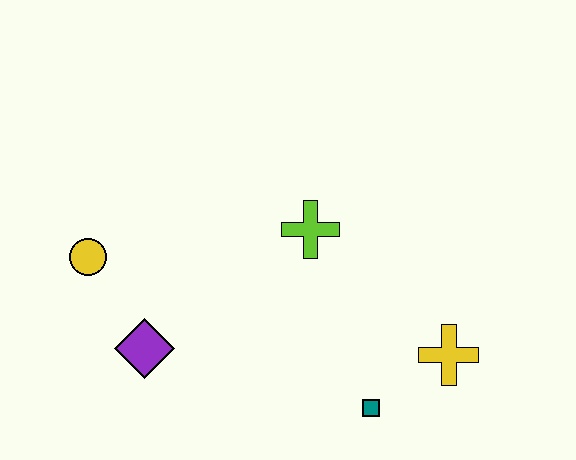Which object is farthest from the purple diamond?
The yellow cross is farthest from the purple diamond.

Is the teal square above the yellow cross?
No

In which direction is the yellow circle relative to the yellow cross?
The yellow circle is to the left of the yellow cross.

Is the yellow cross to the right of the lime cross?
Yes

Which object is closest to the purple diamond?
The yellow circle is closest to the purple diamond.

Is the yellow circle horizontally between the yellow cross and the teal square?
No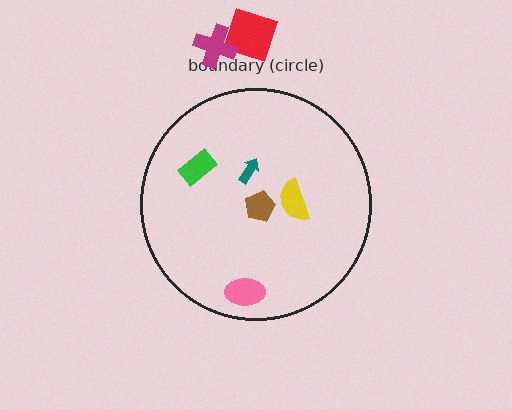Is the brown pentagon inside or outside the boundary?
Inside.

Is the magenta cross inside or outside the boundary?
Outside.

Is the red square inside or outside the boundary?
Outside.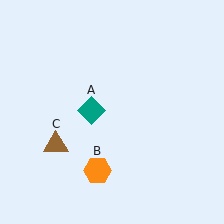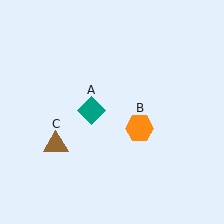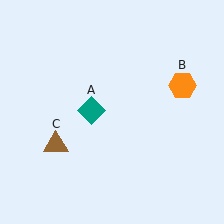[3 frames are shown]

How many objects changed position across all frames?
1 object changed position: orange hexagon (object B).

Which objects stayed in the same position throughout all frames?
Teal diamond (object A) and brown triangle (object C) remained stationary.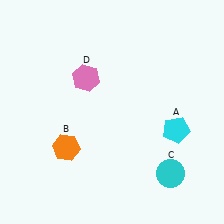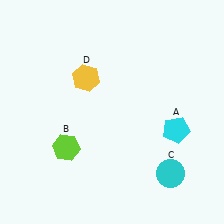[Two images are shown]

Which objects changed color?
B changed from orange to lime. D changed from pink to yellow.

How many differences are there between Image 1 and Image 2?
There are 2 differences between the two images.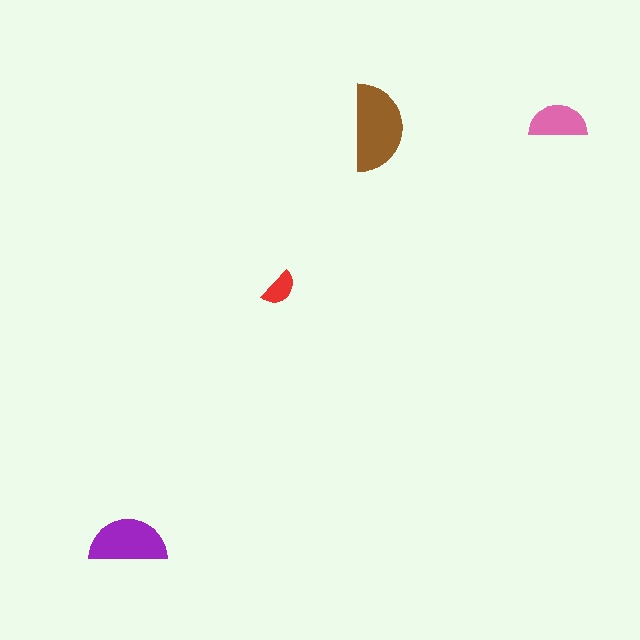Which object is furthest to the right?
The pink semicircle is rightmost.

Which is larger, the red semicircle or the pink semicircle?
The pink one.